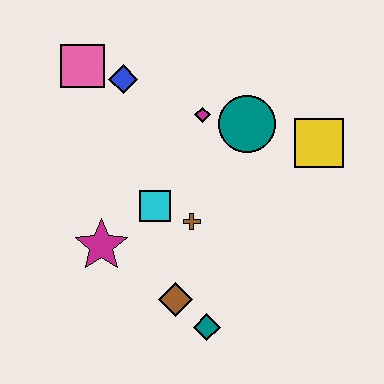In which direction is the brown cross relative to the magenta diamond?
The brown cross is below the magenta diamond.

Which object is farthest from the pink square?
The teal diamond is farthest from the pink square.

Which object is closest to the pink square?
The blue diamond is closest to the pink square.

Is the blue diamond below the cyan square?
No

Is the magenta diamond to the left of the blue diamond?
No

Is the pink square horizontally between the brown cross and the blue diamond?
No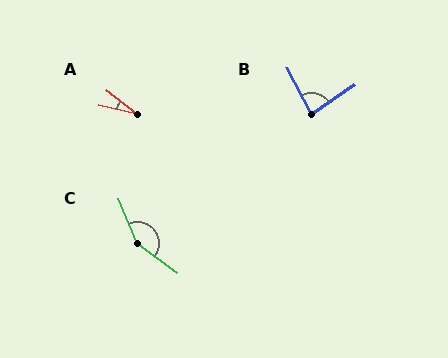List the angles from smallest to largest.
A (25°), B (83°), C (149°).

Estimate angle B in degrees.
Approximately 83 degrees.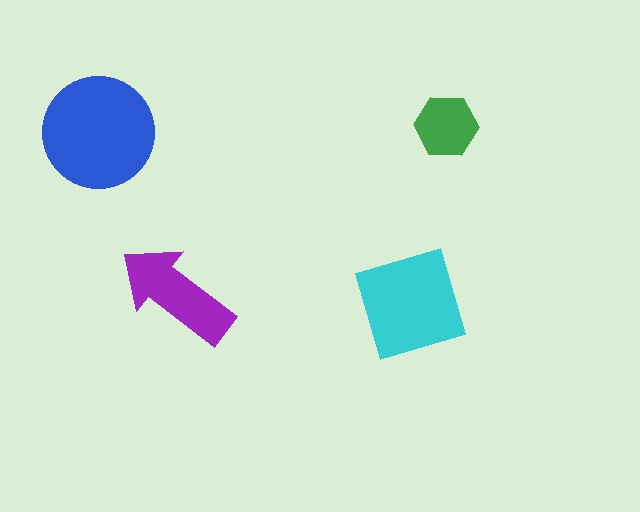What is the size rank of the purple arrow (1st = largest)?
3rd.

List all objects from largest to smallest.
The blue circle, the cyan diamond, the purple arrow, the green hexagon.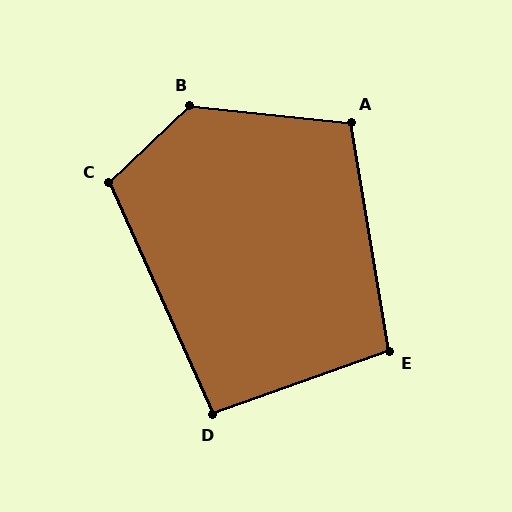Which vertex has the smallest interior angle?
D, at approximately 95 degrees.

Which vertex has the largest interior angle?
B, at approximately 130 degrees.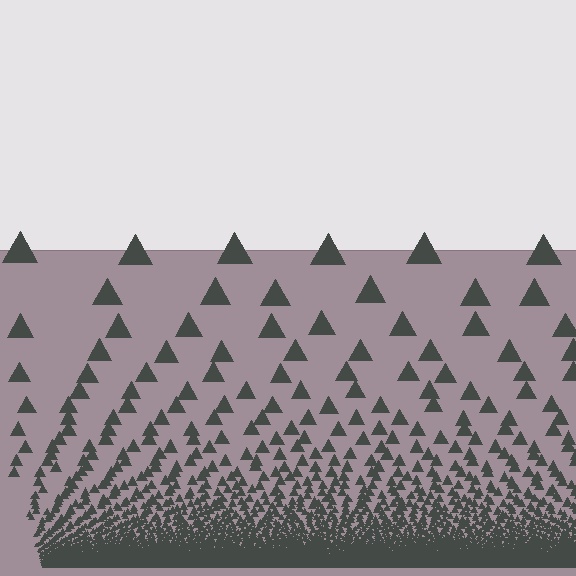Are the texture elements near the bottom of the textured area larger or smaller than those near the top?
Smaller. The gradient is inverted — elements near the bottom are smaller and denser.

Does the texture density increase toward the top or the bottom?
Density increases toward the bottom.